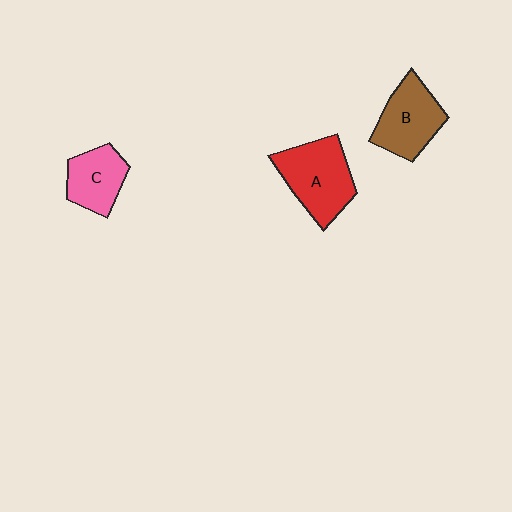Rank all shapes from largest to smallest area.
From largest to smallest: A (red), B (brown), C (pink).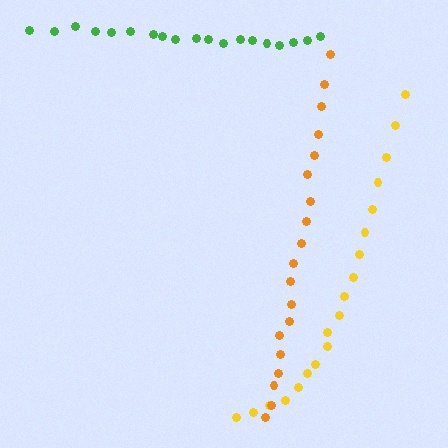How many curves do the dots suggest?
There are 3 distinct paths.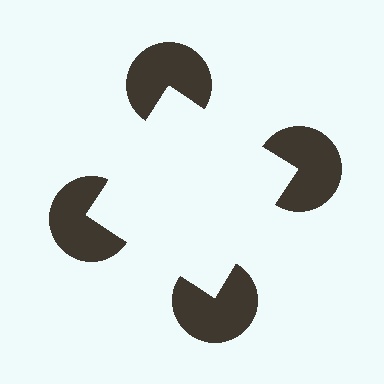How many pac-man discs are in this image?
There are 4 — one at each vertex of the illusory square.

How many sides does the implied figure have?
4 sides.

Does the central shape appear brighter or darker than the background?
It typically appears slightly brighter than the background, even though no actual brightness change is drawn.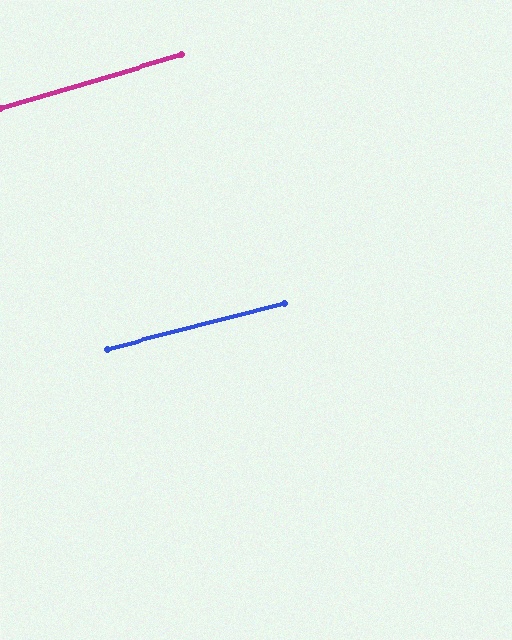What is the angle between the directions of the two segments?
Approximately 2 degrees.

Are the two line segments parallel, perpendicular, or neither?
Parallel — their directions differ by only 1.8°.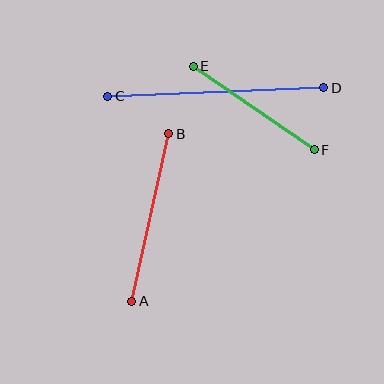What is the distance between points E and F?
The distance is approximately 147 pixels.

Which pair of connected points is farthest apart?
Points C and D are farthest apart.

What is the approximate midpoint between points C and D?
The midpoint is at approximately (216, 92) pixels.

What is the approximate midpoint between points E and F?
The midpoint is at approximately (254, 108) pixels.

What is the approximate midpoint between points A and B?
The midpoint is at approximately (150, 217) pixels.